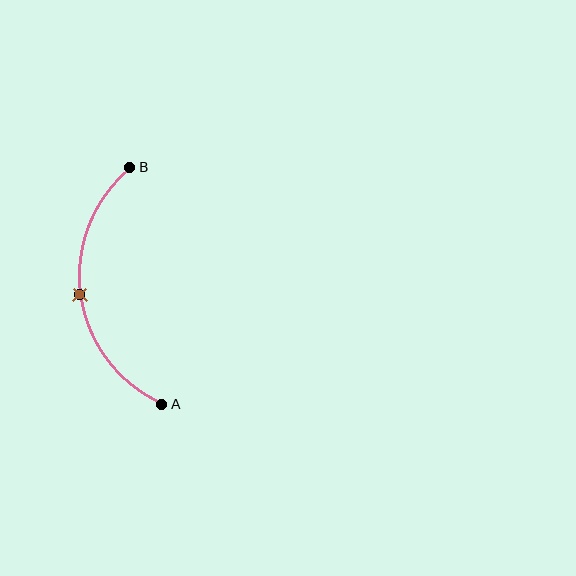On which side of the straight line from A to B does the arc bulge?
The arc bulges to the left of the straight line connecting A and B.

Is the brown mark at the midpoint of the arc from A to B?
Yes. The brown mark lies on the arc at equal arc-length from both A and B — it is the arc midpoint.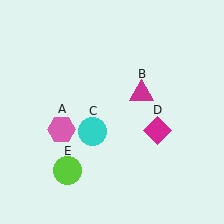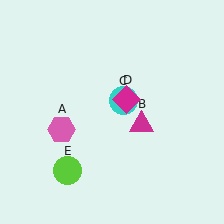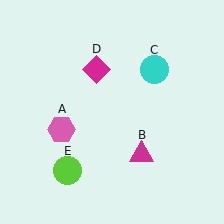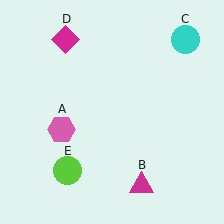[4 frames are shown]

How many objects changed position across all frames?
3 objects changed position: magenta triangle (object B), cyan circle (object C), magenta diamond (object D).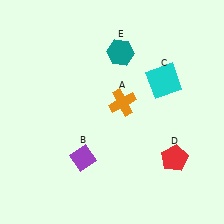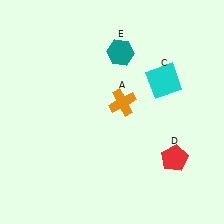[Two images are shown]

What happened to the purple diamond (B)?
The purple diamond (B) was removed in Image 2. It was in the bottom-left area of Image 1.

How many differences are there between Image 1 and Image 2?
There is 1 difference between the two images.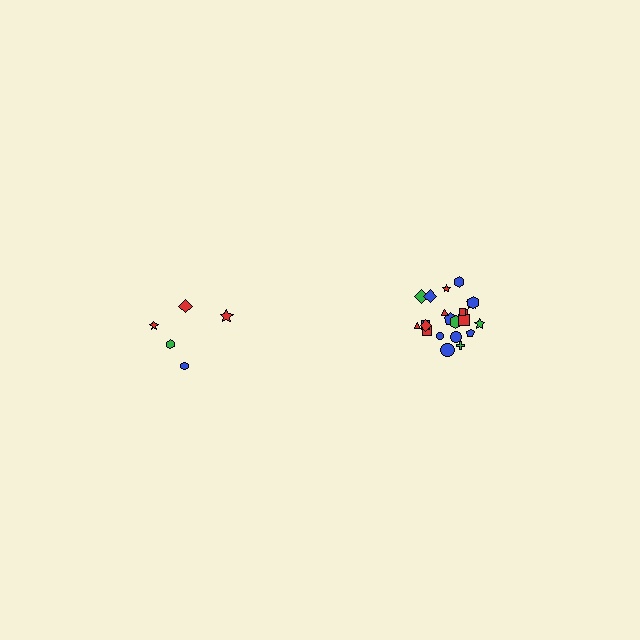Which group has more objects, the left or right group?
The right group.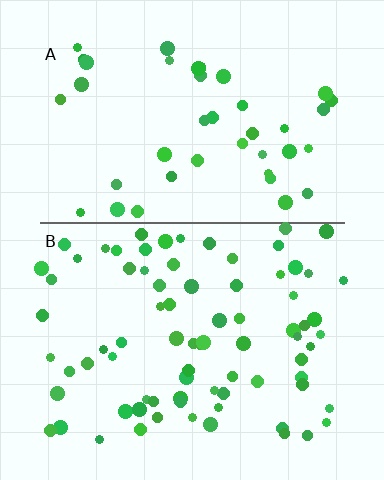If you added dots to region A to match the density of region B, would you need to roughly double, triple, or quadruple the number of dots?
Approximately double.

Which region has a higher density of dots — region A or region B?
B (the bottom).